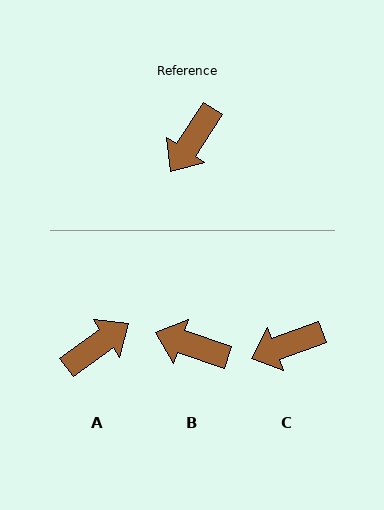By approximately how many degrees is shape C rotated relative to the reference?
Approximately 36 degrees clockwise.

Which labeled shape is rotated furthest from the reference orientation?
A, about 159 degrees away.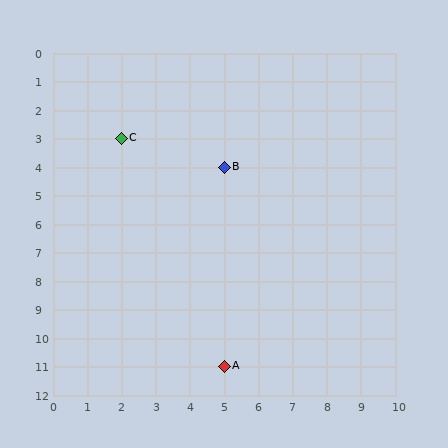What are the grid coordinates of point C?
Point C is at grid coordinates (2, 3).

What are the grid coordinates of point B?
Point B is at grid coordinates (5, 4).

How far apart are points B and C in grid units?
Points B and C are 3 columns and 1 row apart (about 3.2 grid units diagonally).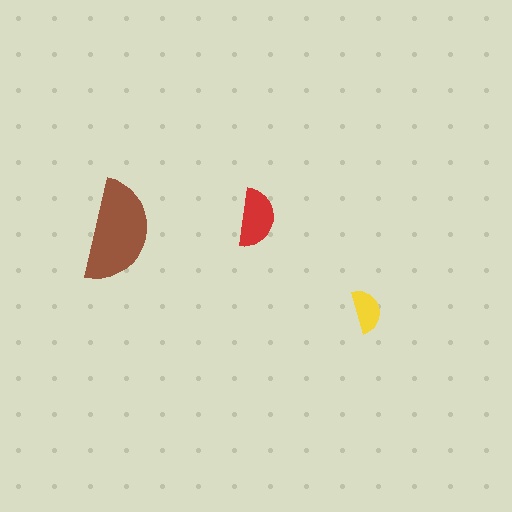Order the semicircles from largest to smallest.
the brown one, the red one, the yellow one.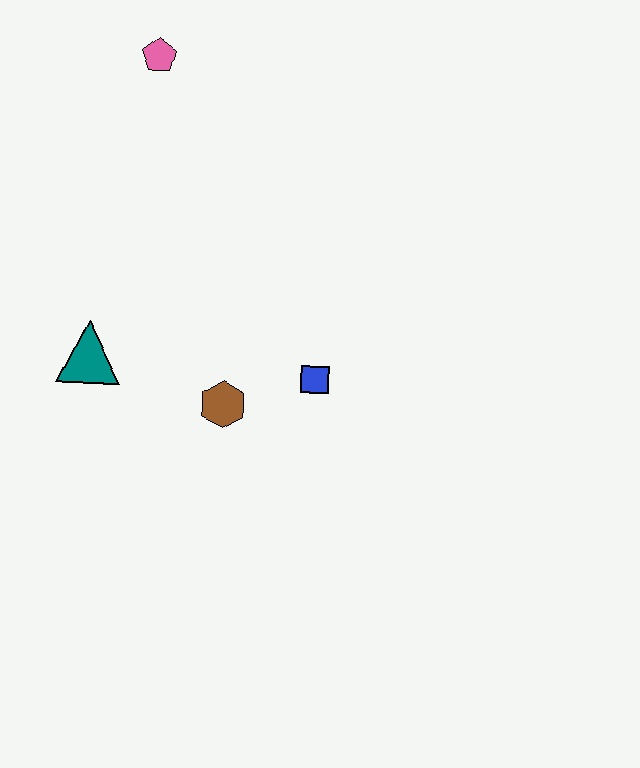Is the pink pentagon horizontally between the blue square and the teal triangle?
Yes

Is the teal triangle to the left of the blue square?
Yes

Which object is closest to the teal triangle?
The brown hexagon is closest to the teal triangle.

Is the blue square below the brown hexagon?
No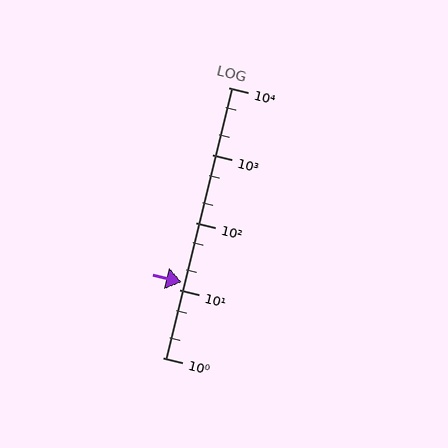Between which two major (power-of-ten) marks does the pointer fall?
The pointer is between 10 and 100.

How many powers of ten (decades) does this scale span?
The scale spans 4 decades, from 1 to 10000.